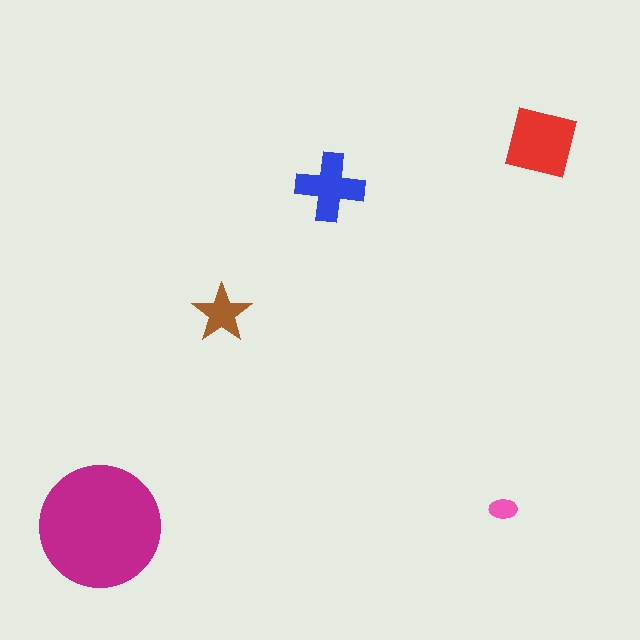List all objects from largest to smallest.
The magenta circle, the red square, the blue cross, the brown star, the pink ellipse.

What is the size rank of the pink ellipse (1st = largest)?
5th.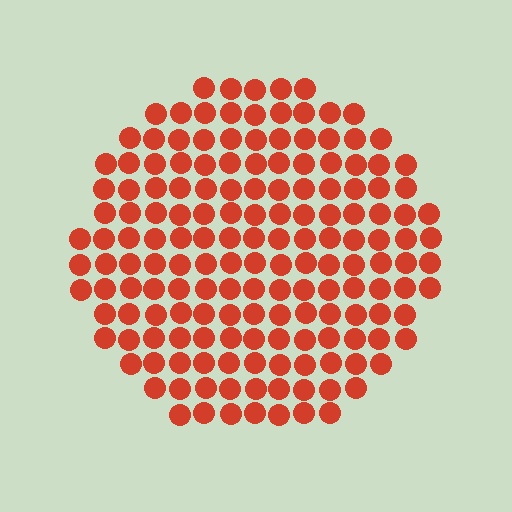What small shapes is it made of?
It is made of small circles.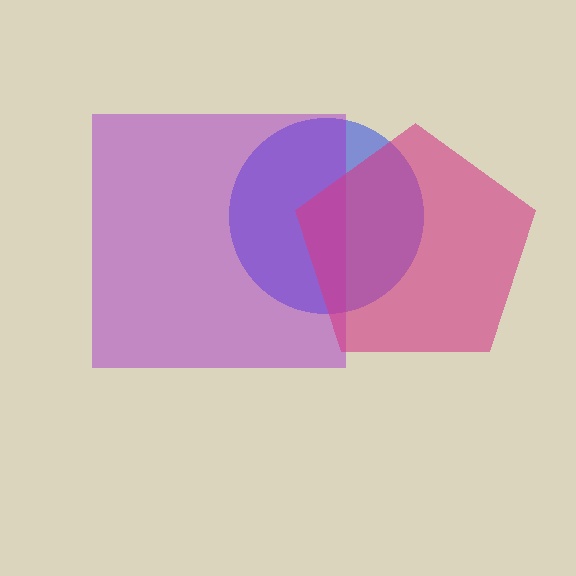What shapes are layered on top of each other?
The layered shapes are: a blue circle, a purple square, a magenta pentagon.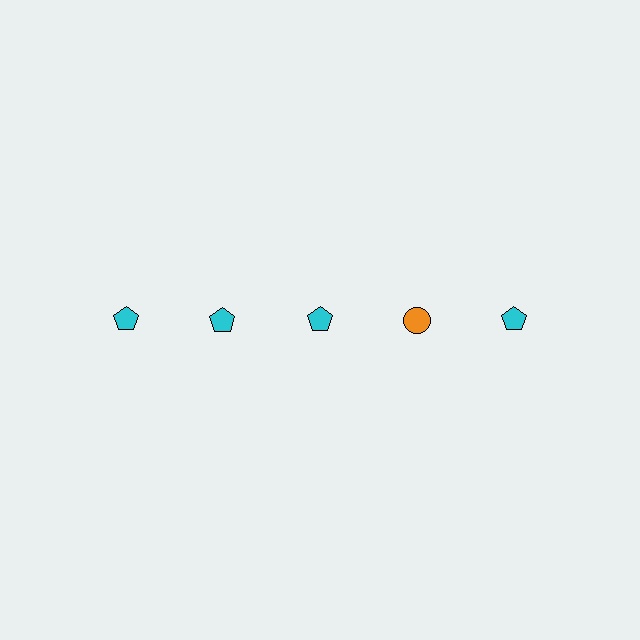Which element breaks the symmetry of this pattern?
The orange circle in the top row, second from right column breaks the symmetry. All other shapes are cyan pentagons.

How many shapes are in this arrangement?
There are 5 shapes arranged in a grid pattern.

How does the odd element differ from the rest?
It differs in both color (orange instead of cyan) and shape (circle instead of pentagon).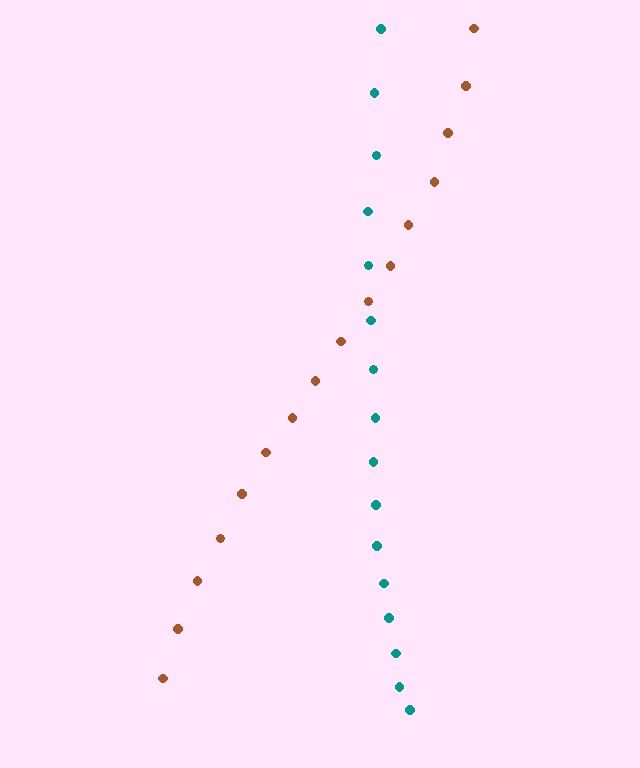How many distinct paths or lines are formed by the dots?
There are 2 distinct paths.